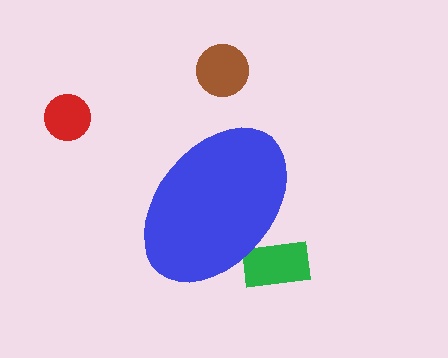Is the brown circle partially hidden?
No, the brown circle is fully visible.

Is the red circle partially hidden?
No, the red circle is fully visible.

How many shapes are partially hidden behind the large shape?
1 shape is partially hidden.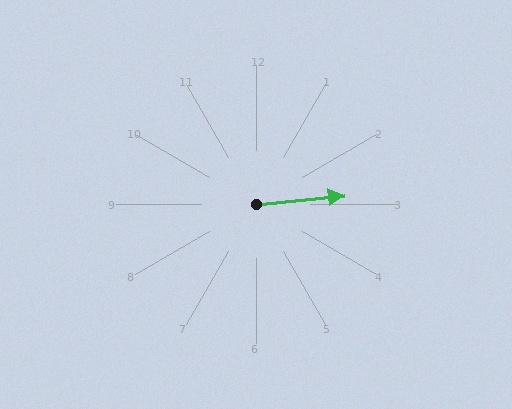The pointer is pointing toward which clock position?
Roughly 3 o'clock.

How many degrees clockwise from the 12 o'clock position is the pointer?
Approximately 84 degrees.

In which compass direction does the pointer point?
East.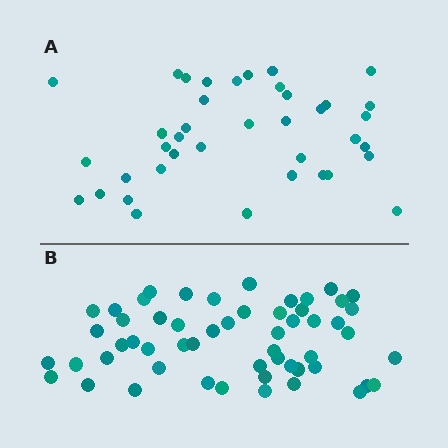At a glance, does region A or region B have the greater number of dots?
Region B (the bottom region) has more dots.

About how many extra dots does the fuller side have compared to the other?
Region B has approximately 15 more dots than region A.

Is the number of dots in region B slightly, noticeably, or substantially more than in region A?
Region B has noticeably more, but not dramatically so. The ratio is roughly 1.4 to 1.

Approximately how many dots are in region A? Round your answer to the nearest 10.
About 40 dots. (The exact count is 39, which rounds to 40.)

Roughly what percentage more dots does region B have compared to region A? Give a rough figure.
About 40% more.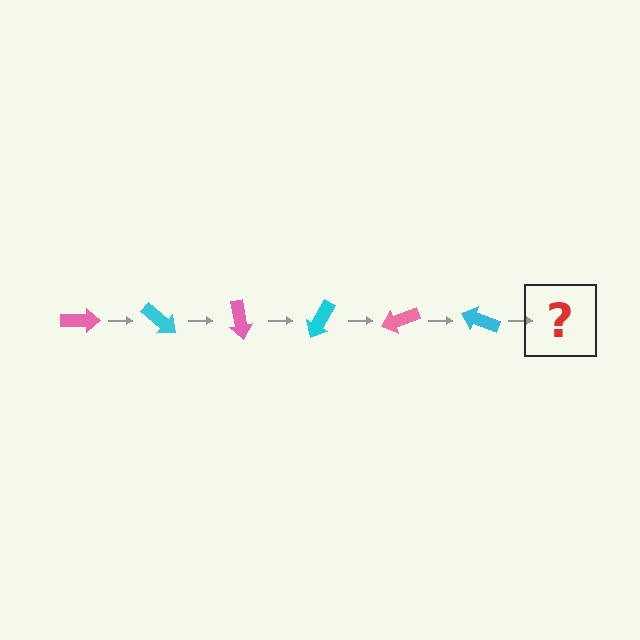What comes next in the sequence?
The next element should be a pink arrow, rotated 240 degrees from the start.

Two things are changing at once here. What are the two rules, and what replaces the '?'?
The two rules are that it rotates 40 degrees each step and the color cycles through pink and cyan. The '?' should be a pink arrow, rotated 240 degrees from the start.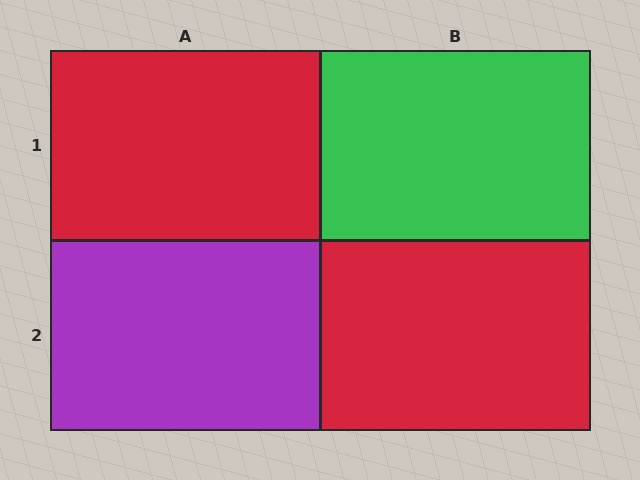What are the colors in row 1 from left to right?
Red, green.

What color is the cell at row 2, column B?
Red.